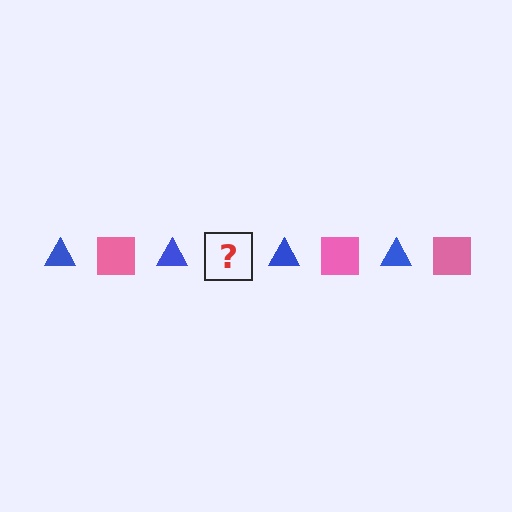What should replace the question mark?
The question mark should be replaced with a pink square.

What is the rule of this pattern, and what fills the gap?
The rule is that the pattern alternates between blue triangle and pink square. The gap should be filled with a pink square.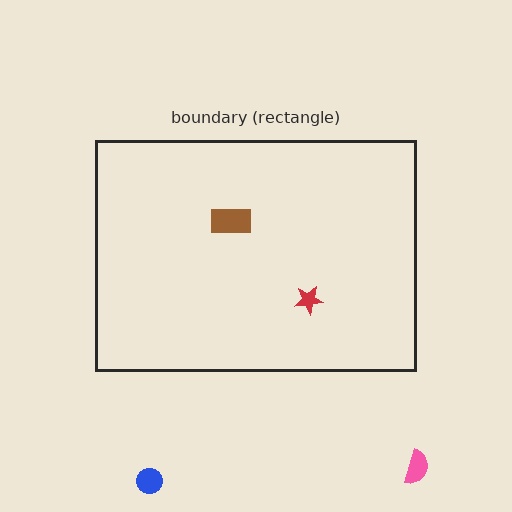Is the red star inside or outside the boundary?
Inside.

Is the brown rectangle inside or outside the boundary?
Inside.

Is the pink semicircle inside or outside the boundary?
Outside.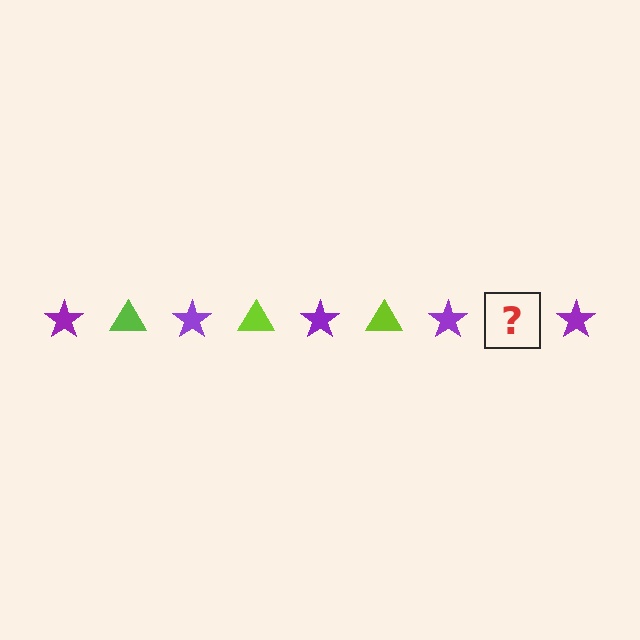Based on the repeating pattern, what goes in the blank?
The blank should be a lime triangle.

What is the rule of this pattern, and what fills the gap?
The rule is that the pattern alternates between purple star and lime triangle. The gap should be filled with a lime triangle.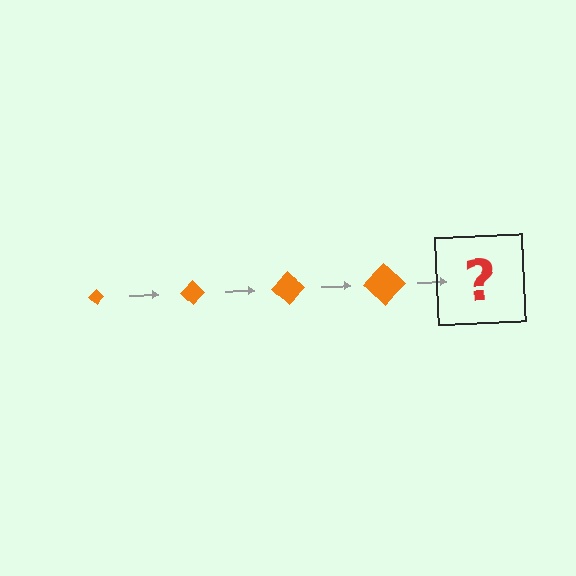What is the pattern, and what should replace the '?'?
The pattern is that the diamond gets progressively larger each step. The '?' should be an orange diamond, larger than the previous one.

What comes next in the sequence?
The next element should be an orange diamond, larger than the previous one.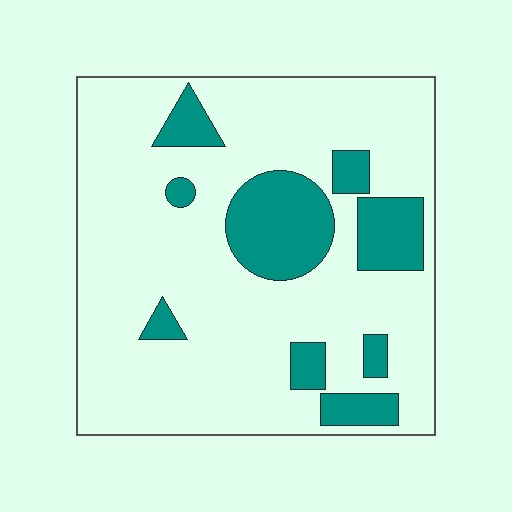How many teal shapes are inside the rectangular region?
9.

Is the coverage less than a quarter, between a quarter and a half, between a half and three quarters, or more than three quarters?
Less than a quarter.